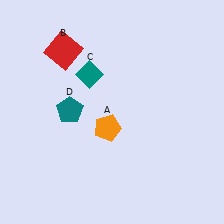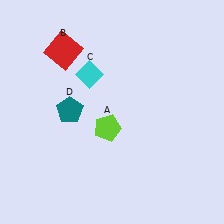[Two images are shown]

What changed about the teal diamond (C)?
In Image 1, C is teal. In Image 2, it changed to cyan.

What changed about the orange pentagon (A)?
In Image 1, A is orange. In Image 2, it changed to lime.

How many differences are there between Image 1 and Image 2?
There are 2 differences between the two images.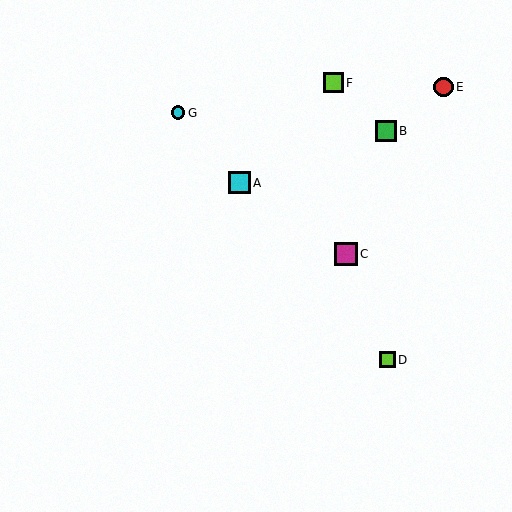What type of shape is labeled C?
Shape C is a magenta square.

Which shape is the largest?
The magenta square (labeled C) is the largest.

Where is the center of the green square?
The center of the green square is at (386, 131).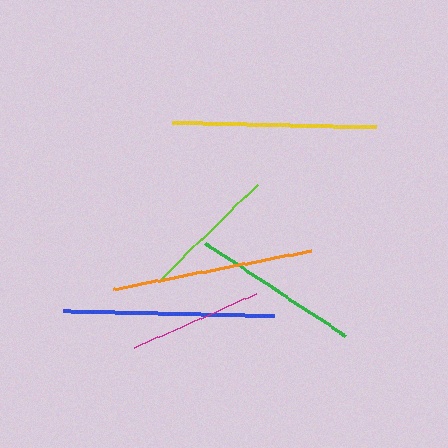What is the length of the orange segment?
The orange segment is approximately 202 pixels long.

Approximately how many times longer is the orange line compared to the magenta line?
The orange line is approximately 1.5 times the length of the magenta line.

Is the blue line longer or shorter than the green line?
The blue line is longer than the green line.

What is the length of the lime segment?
The lime segment is approximately 138 pixels long.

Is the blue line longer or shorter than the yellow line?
The blue line is longer than the yellow line.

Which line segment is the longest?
The blue line is the longest at approximately 211 pixels.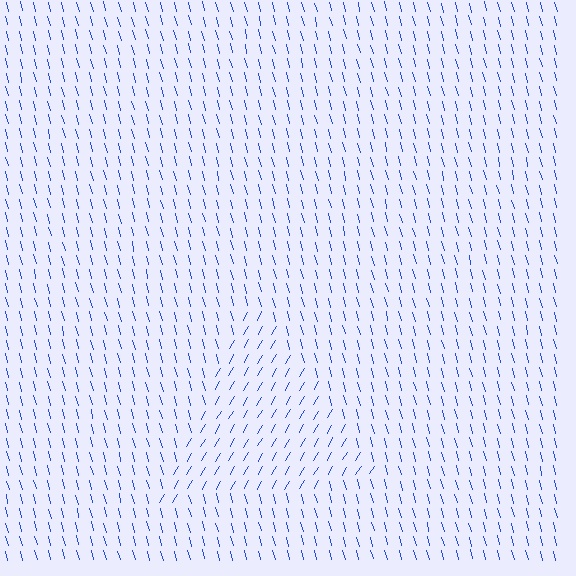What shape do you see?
I see a triangle.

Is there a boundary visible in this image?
Yes, there is a texture boundary formed by a change in line orientation.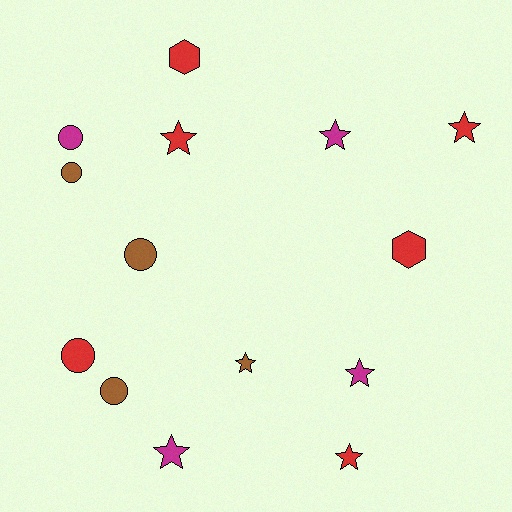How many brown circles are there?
There are 3 brown circles.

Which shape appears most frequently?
Star, with 7 objects.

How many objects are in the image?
There are 14 objects.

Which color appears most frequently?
Red, with 6 objects.